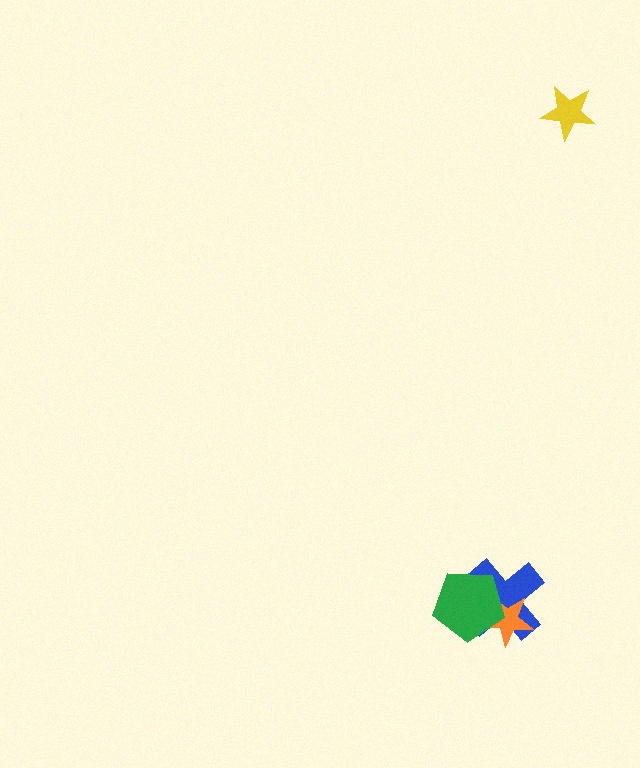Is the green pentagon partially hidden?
No, no other shape covers it.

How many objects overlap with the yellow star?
0 objects overlap with the yellow star.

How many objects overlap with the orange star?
2 objects overlap with the orange star.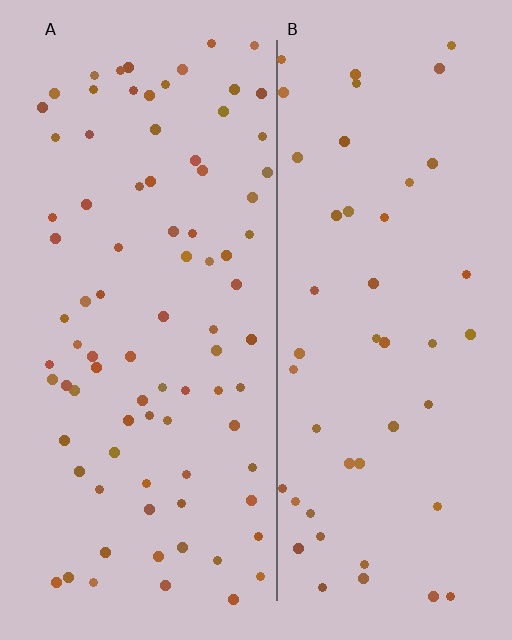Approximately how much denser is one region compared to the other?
Approximately 1.8× — region A over region B.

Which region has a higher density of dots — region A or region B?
A (the left).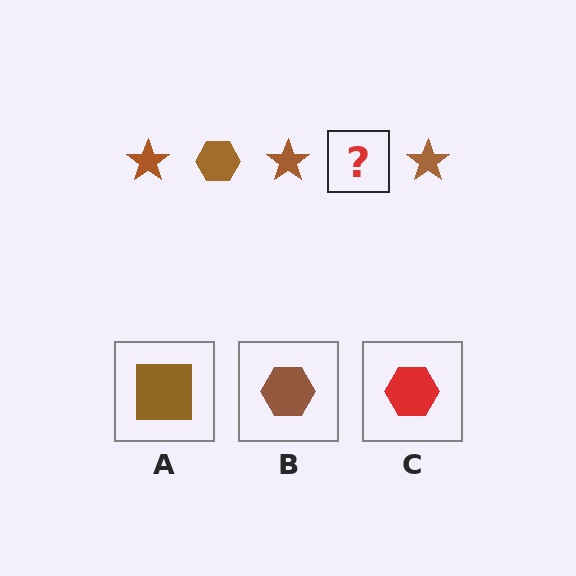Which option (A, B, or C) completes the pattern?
B.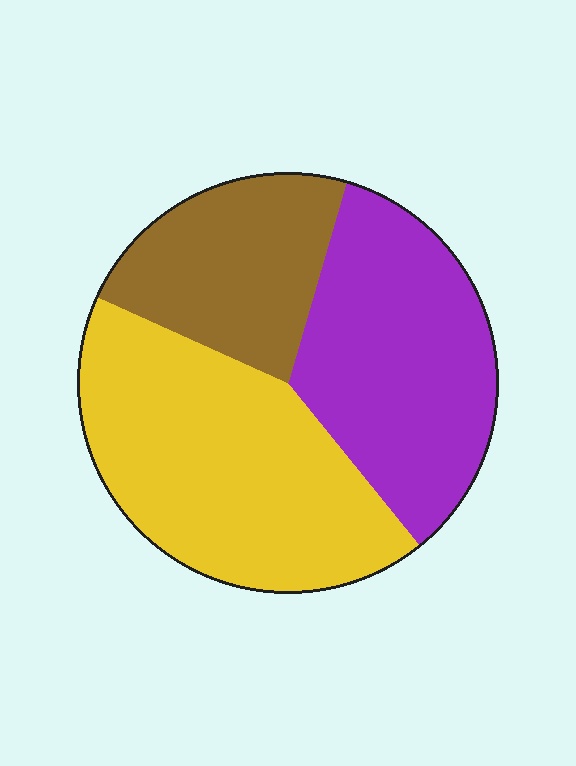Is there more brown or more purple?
Purple.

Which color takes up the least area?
Brown, at roughly 25%.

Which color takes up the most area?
Yellow, at roughly 45%.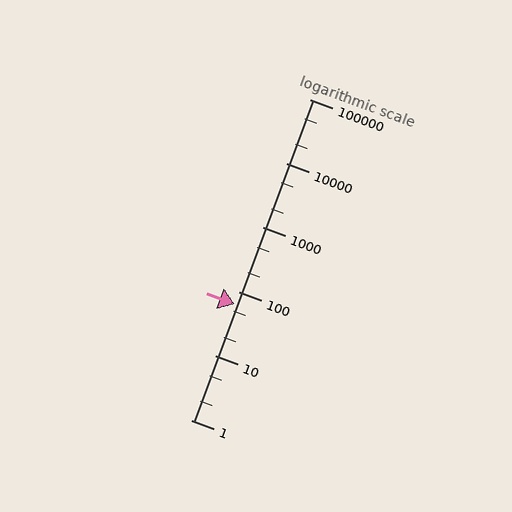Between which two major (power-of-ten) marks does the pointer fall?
The pointer is between 10 and 100.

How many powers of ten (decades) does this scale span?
The scale spans 5 decades, from 1 to 100000.